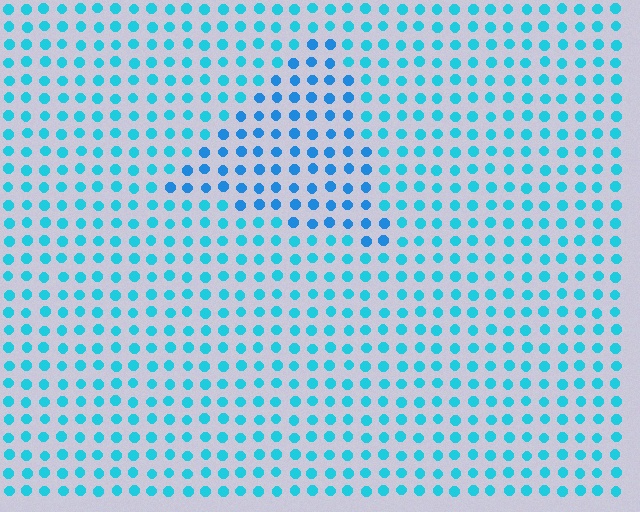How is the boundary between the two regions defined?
The boundary is defined purely by a slight shift in hue (about 21 degrees). Spacing, size, and orientation are identical on both sides.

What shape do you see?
I see a triangle.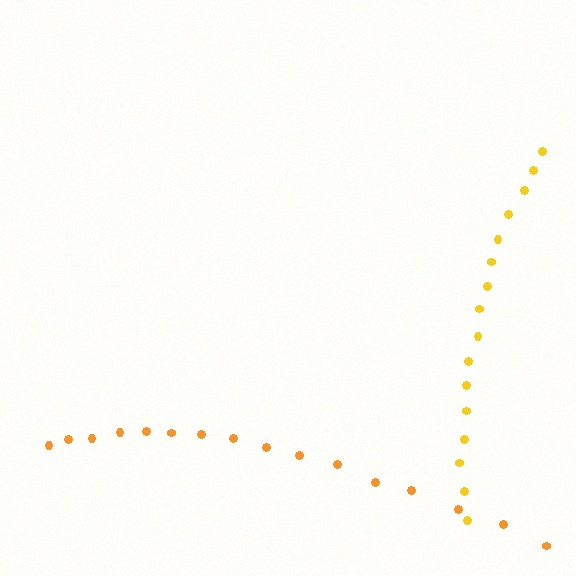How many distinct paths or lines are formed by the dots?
There are 2 distinct paths.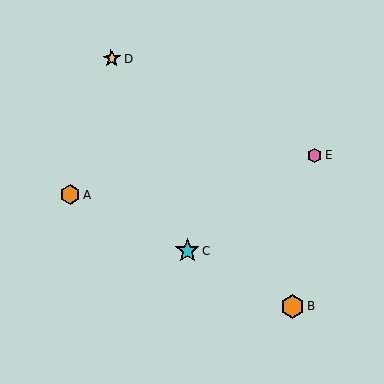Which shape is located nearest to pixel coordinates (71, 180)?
The orange hexagon (labeled A) at (70, 195) is nearest to that location.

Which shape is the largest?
The cyan star (labeled C) is the largest.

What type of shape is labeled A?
Shape A is an orange hexagon.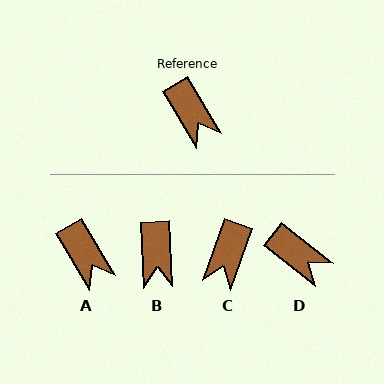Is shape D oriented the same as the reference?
No, it is off by about 21 degrees.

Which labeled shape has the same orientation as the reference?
A.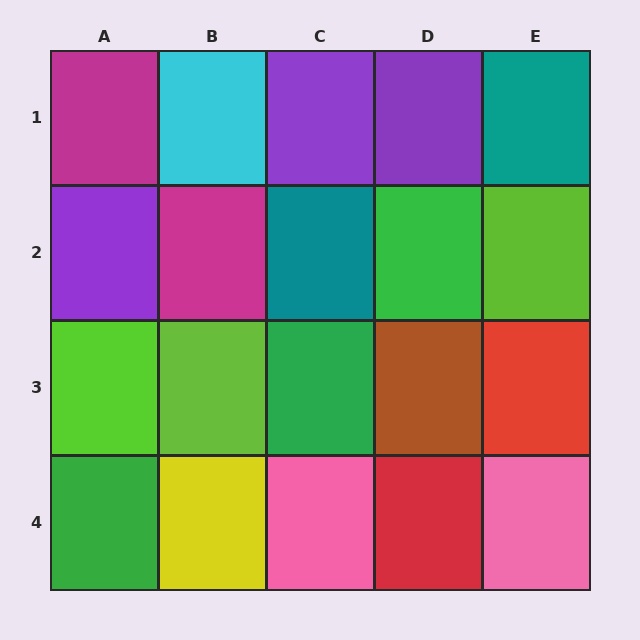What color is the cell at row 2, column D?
Green.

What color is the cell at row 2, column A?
Purple.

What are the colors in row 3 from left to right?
Lime, lime, green, brown, red.